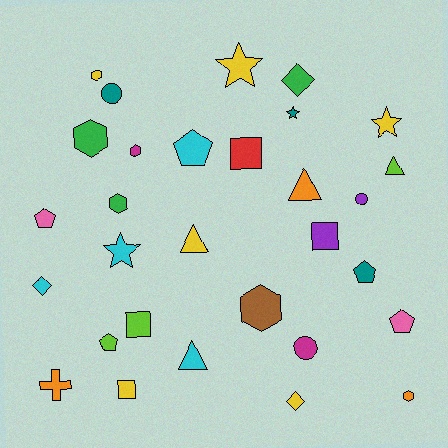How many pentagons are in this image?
There are 5 pentagons.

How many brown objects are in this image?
There is 1 brown object.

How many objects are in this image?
There are 30 objects.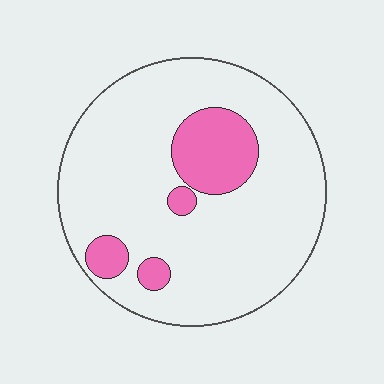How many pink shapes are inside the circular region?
4.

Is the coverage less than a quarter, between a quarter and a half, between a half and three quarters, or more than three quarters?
Less than a quarter.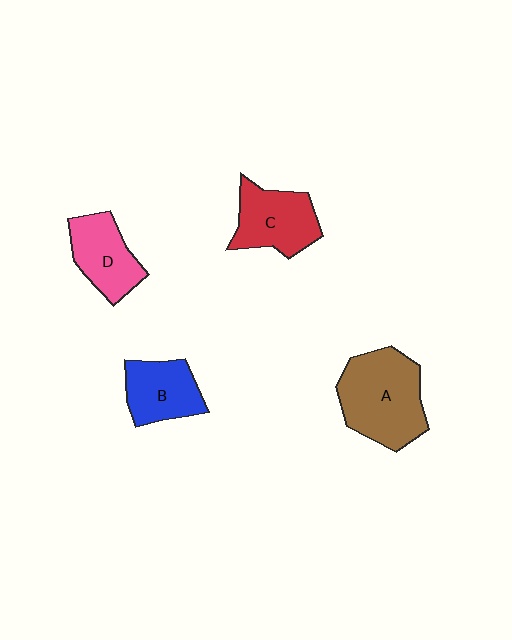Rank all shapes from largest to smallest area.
From largest to smallest: A (brown), C (red), D (pink), B (blue).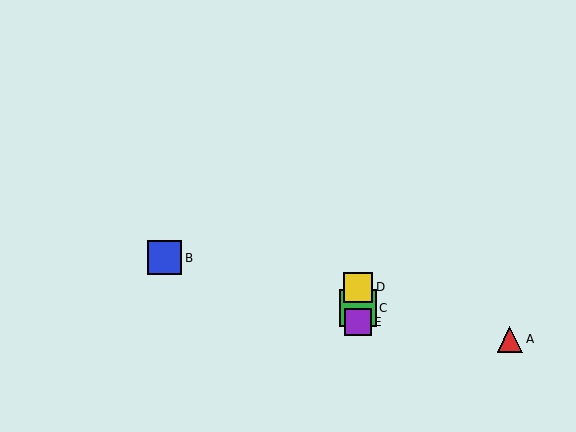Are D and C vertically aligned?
Yes, both are at x≈358.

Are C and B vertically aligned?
No, C is at x≈358 and B is at x≈165.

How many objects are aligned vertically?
3 objects (C, D, E) are aligned vertically.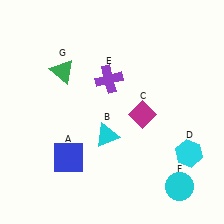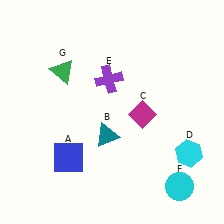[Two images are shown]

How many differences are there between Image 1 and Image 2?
There is 1 difference between the two images.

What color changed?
The triangle (B) changed from cyan in Image 1 to teal in Image 2.